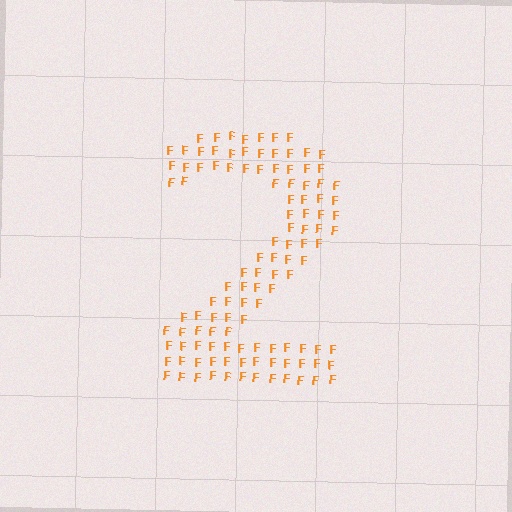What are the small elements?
The small elements are letter F's.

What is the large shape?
The large shape is the digit 2.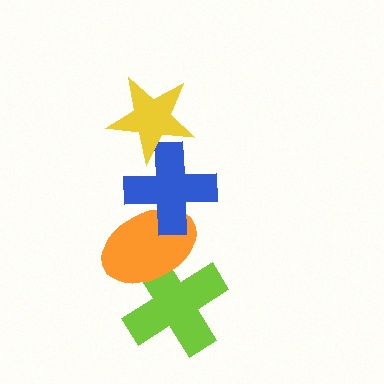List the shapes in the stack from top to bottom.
From top to bottom: the yellow star, the blue cross, the orange ellipse, the lime cross.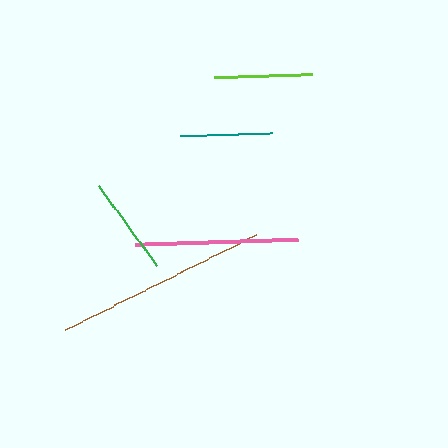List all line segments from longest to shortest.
From longest to shortest: brown, pink, green, lime, teal.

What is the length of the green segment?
The green segment is approximately 100 pixels long.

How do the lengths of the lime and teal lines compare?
The lime and teal lines are approximately the same length.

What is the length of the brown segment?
The brown segment is approximately 214 pixels long.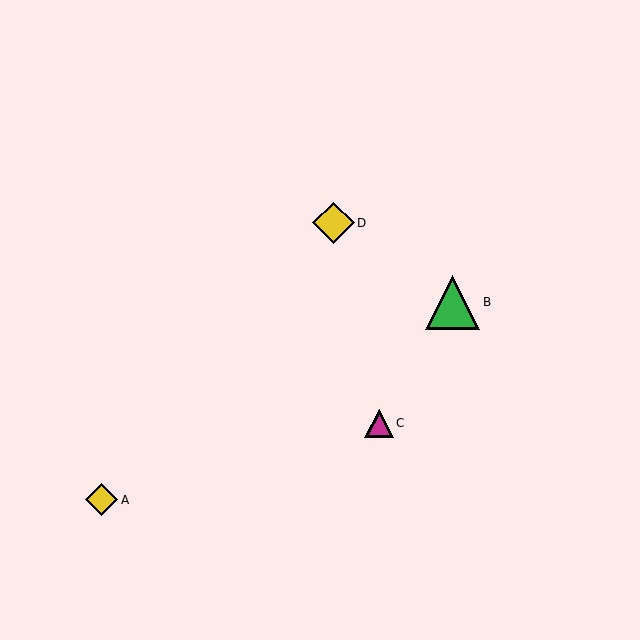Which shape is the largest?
The green triangle (labeled B) is the largest.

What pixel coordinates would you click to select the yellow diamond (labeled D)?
Click at (334, 223) to select the yellow diamond D.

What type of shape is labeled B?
Shape B is a green triangle.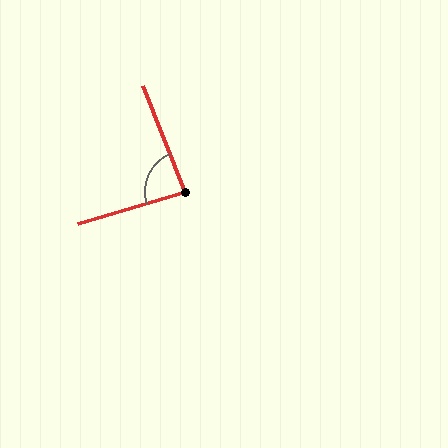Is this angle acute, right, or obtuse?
It is approximately a right angle.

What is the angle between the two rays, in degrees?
Approximately 85 degrees.